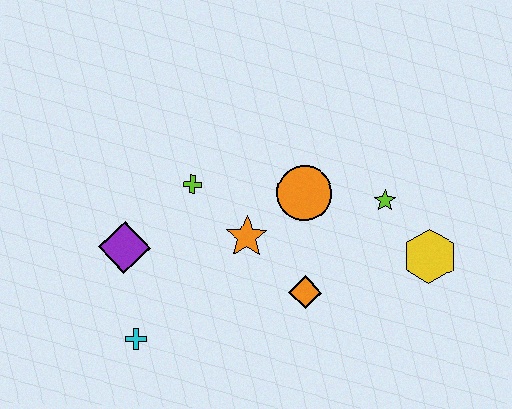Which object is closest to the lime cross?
The orange star is closest to the lime cross.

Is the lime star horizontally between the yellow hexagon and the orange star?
Yes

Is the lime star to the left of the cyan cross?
No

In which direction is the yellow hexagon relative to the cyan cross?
The yellow hexagon is to the right of the cyan cross.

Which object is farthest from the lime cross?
The yellow hexagon is farthest from the lime cross.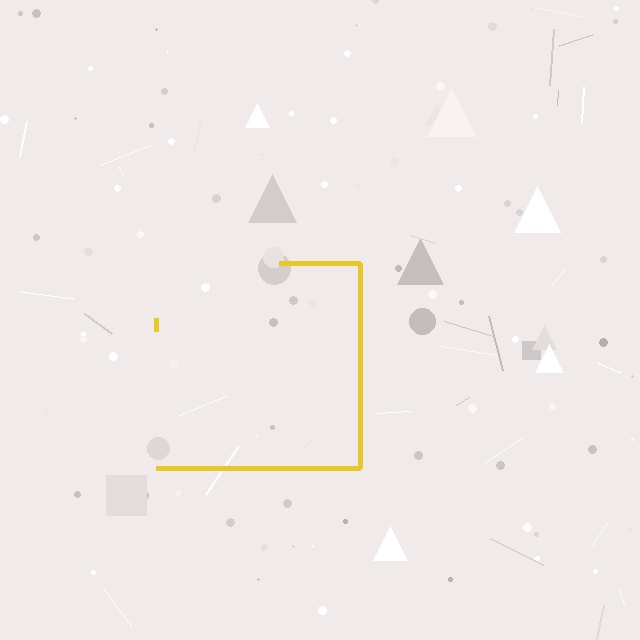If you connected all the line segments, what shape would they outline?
They would outline a square.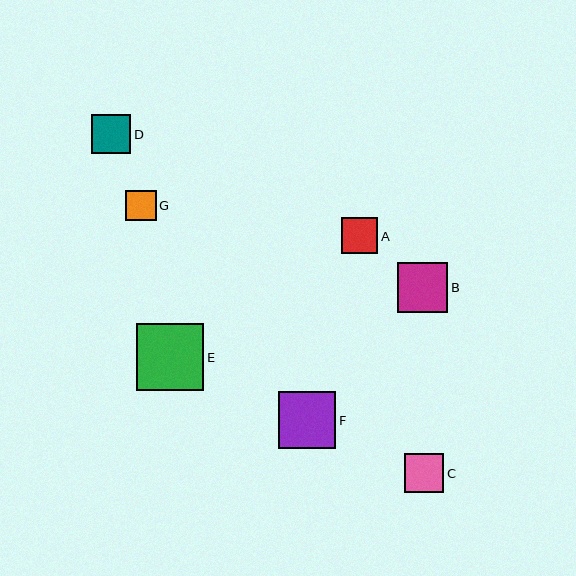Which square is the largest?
Square E is the largest with a size of approximately 67 pixels.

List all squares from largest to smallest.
From largest to smallest: E, F, B, C, D, A, G.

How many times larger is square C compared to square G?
Square C is approximately 1.3 times the size of square G.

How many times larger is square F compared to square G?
Square F is approximately 1.9 times the size of square G.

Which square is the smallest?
Square G is the smallest with a size of approximately 31 pixels.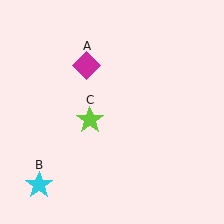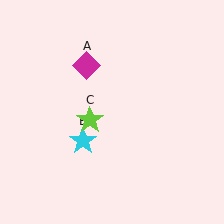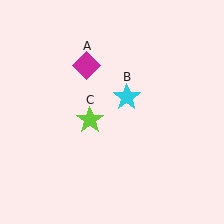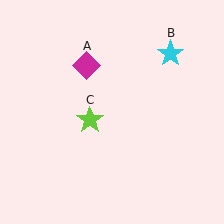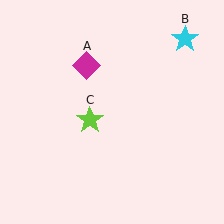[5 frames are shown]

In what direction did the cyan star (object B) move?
The cyan star (object B) moved up and to the right.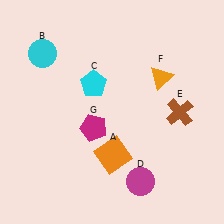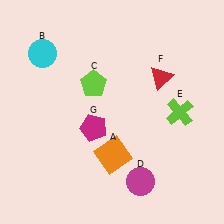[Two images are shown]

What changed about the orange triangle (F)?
In Image 1, F is orange. In Image 2, it changed to red.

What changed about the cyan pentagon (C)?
In Image 1, C is cyan. In Image 2, it changed to lime.